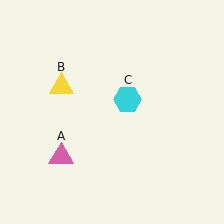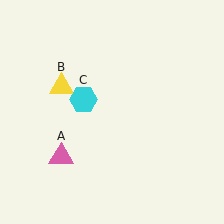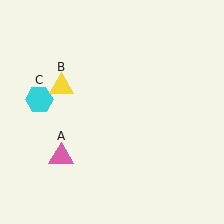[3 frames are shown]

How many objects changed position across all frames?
1 object changed position: cyan hexagon (object C).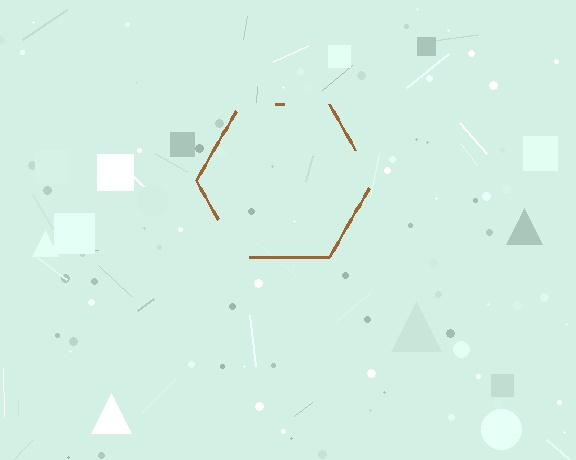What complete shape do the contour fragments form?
The contour fragments form a hexagon.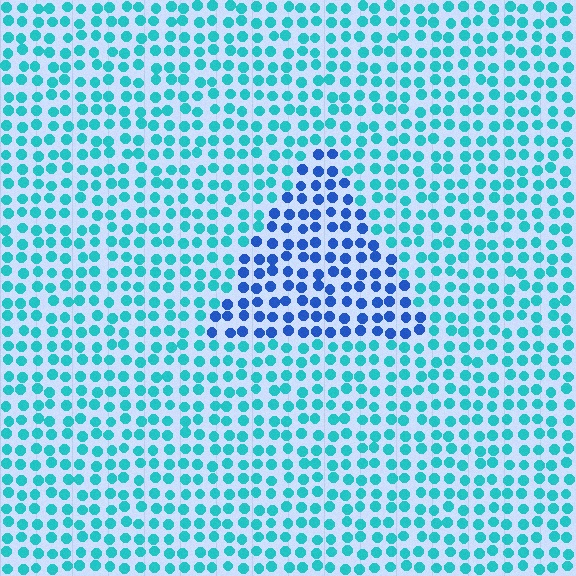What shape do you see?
I see a triangle.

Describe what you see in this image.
The image is filled with small cyan elements in a uniform arrangement. A triangle-shaped region is visible where the elements are tinted to a slightly different hue, forming a subtle color boundary.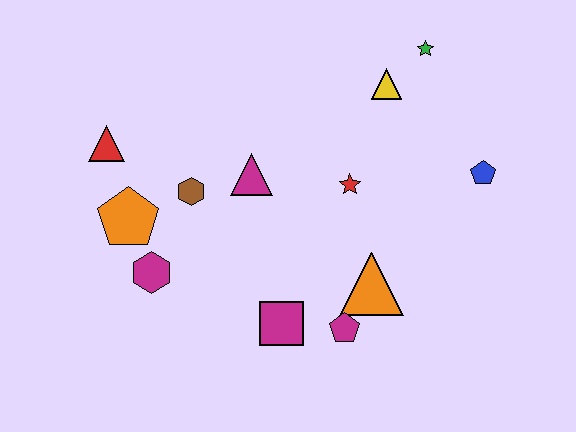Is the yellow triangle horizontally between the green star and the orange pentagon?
Yes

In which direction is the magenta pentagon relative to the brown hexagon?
The magenta pentagon is to the right of the brown hexagon.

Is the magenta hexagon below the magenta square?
No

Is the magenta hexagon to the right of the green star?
No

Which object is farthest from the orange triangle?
The red triangle is farthest from the orange triangle.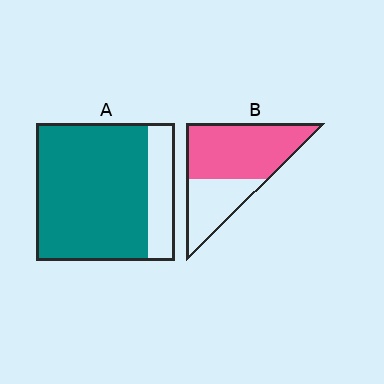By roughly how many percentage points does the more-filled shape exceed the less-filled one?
By roughly 15 percentage points (A over B).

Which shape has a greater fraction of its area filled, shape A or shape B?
Shape A.